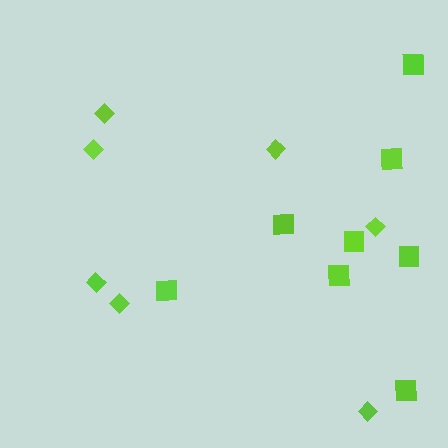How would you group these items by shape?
There are 2 groups: one group of squares (8) and one group of diamonds (7).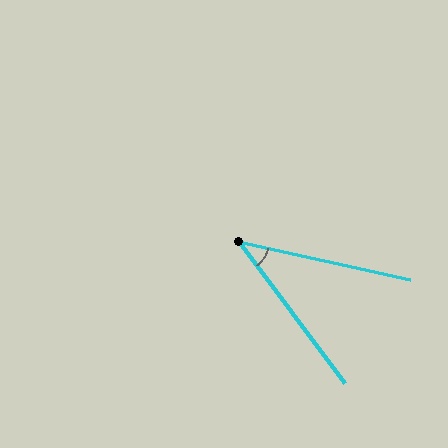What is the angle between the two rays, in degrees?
Approximately 41 degrees.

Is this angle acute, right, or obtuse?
It is acute.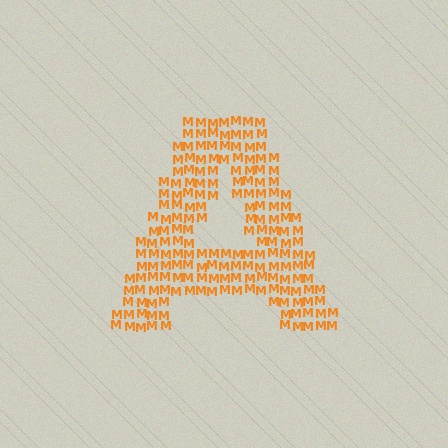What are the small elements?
The small elements are letter M's.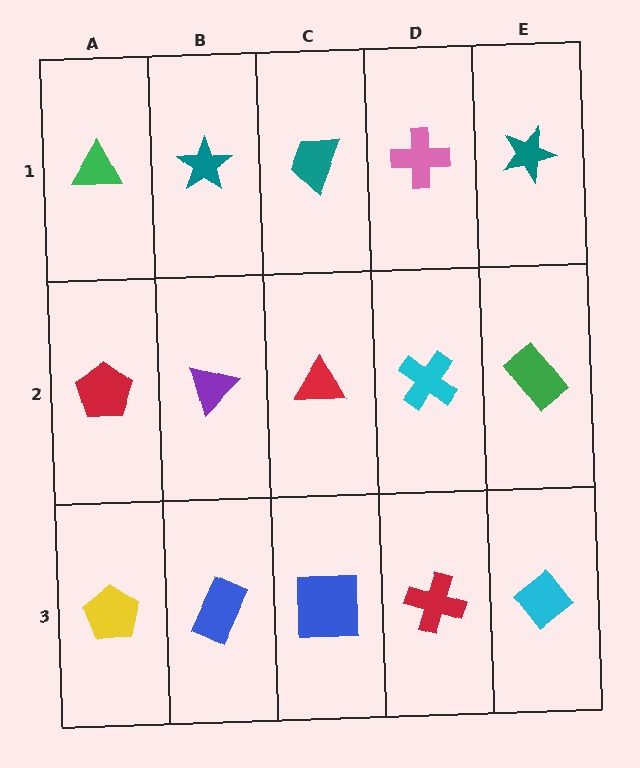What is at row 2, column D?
A cyan cross.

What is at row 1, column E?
A teal star.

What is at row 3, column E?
A cyan diamond.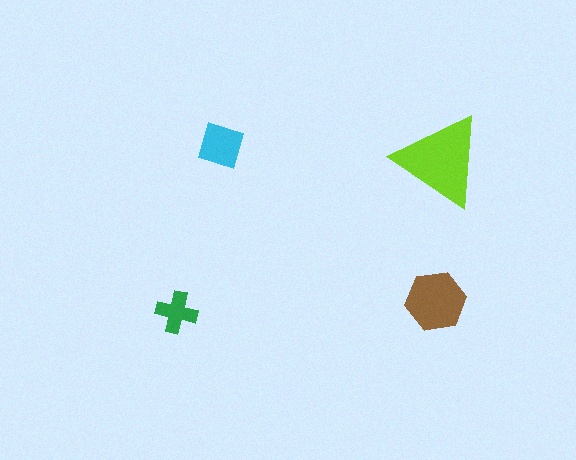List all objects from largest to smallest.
The lime triangle, the brown hexagon, the cyan diamond, the green cross.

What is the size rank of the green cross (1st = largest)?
4th.